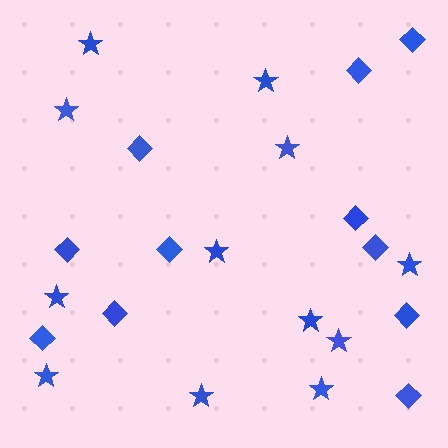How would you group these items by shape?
There are 2 groups: one group of stars (12) and one group of diamonds (11).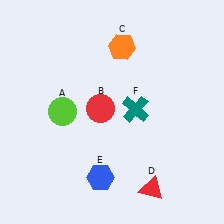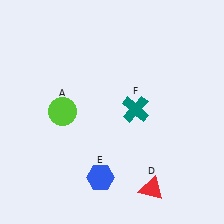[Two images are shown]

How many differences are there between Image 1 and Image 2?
There are 2 differences between the two images.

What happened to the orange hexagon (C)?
The orange hexagon (C) was removed in Image 2. It was in the top-right area of Image 1.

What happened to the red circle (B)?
The red circle (B) was removed in Image 2. It was in the top-left area of Image 1.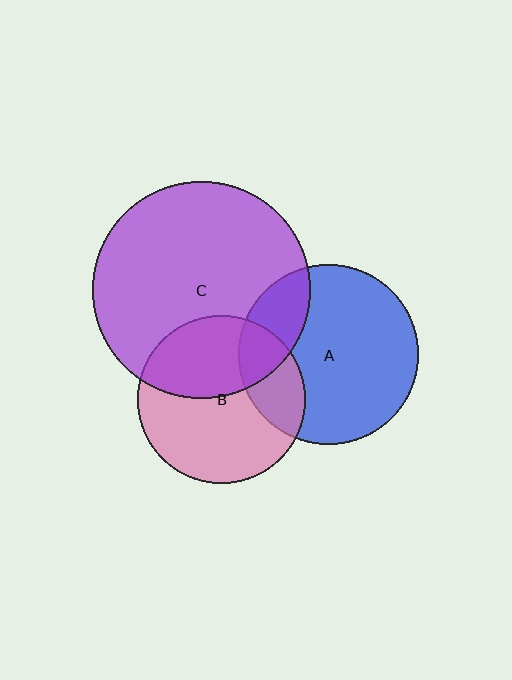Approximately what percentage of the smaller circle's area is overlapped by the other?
Approximately 25%.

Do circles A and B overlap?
Yes.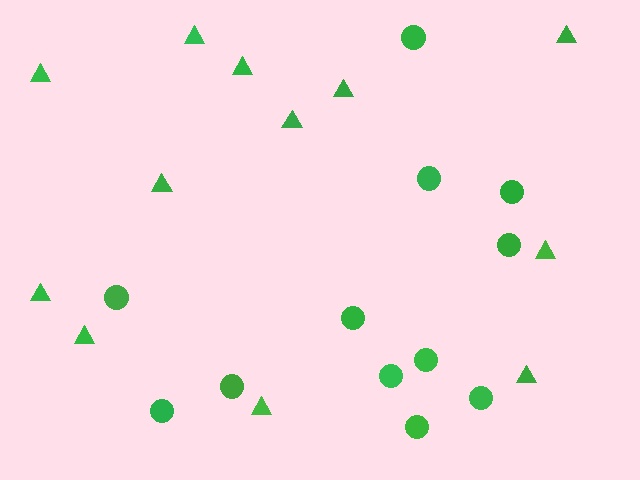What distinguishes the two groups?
There are 2 groups: one group of circles (12) and one group of triangles (12).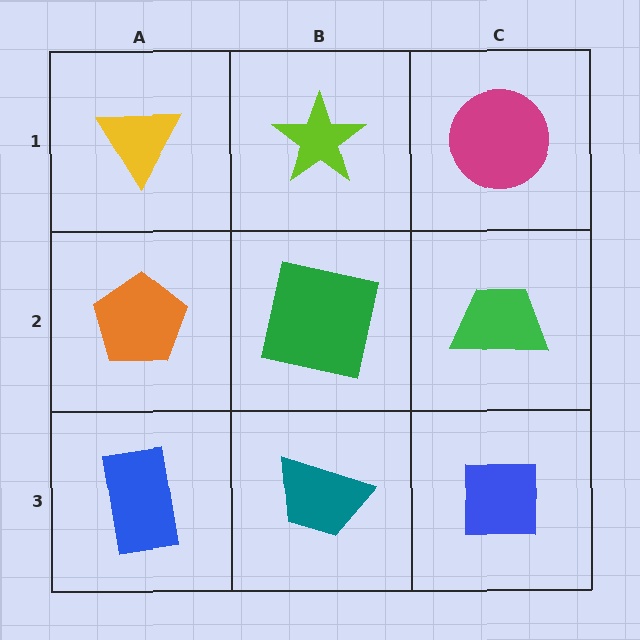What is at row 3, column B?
A teal trapezoid.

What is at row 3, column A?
A blue rectangle.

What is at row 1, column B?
A lime star.